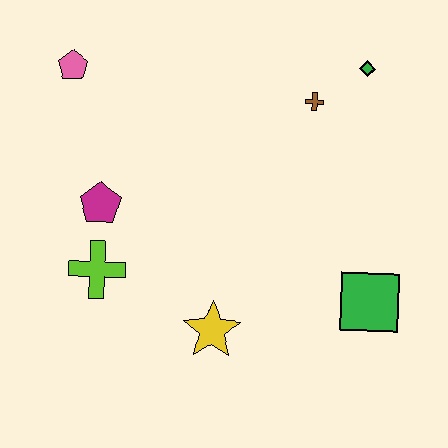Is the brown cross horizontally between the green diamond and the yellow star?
Yes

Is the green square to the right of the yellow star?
Yes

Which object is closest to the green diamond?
The brown cross is closest to the green diamond.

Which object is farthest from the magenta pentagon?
The green diamond is farthest from the magenta pentagon.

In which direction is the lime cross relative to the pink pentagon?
The lime cross is below the pink pentagon.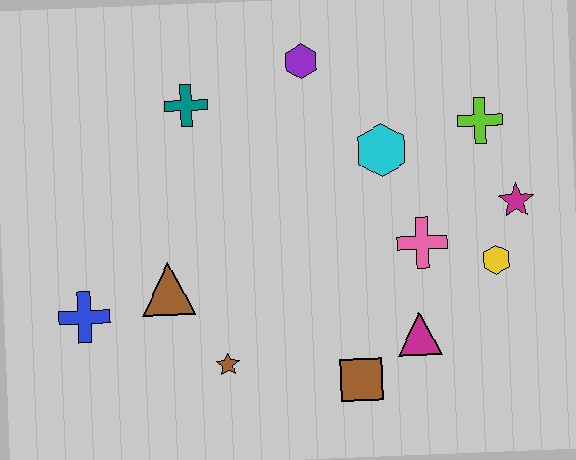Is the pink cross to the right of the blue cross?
Yes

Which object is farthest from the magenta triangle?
The blue cross is farthest from the magenta triangle.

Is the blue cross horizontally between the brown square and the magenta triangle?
No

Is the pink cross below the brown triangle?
No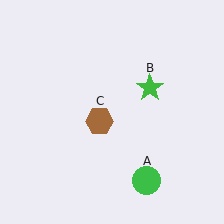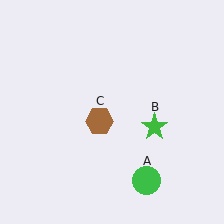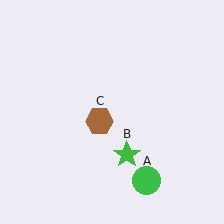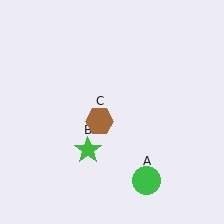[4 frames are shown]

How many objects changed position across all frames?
1 object changed position: green star (object B).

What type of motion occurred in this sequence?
The green star (object B) rotated clockwise around the center of the scene.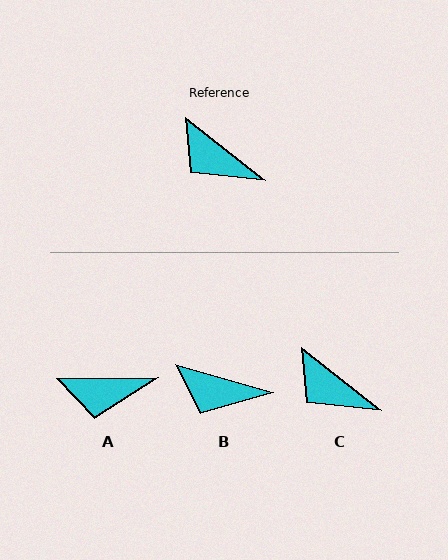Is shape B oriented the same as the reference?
No, it is off by about 22 degrees.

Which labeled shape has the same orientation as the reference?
C.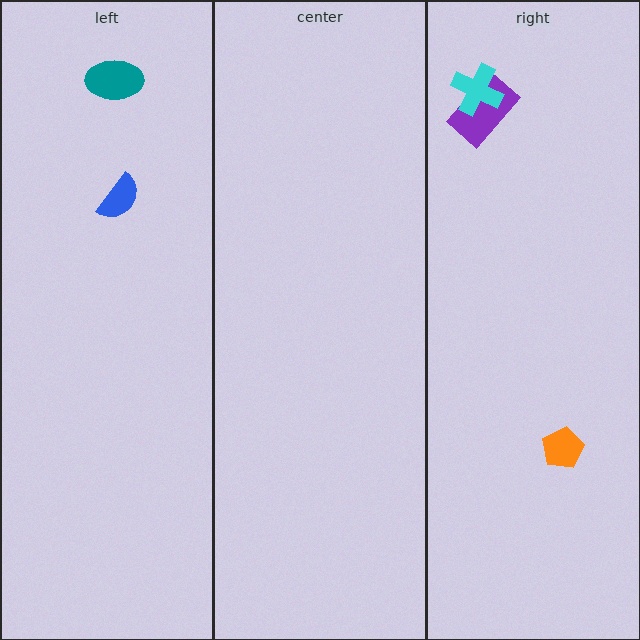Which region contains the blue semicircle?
The left region.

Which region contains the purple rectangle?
The right region.